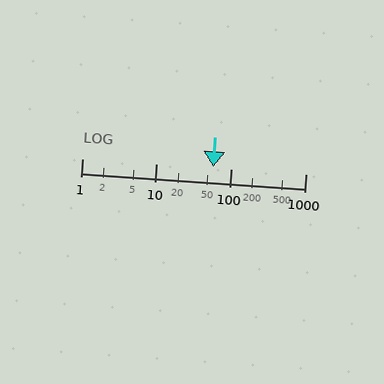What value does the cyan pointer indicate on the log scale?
The pointer indicates approximately 57.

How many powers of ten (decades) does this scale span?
The scale spans 3 decades, from 1 to 1000.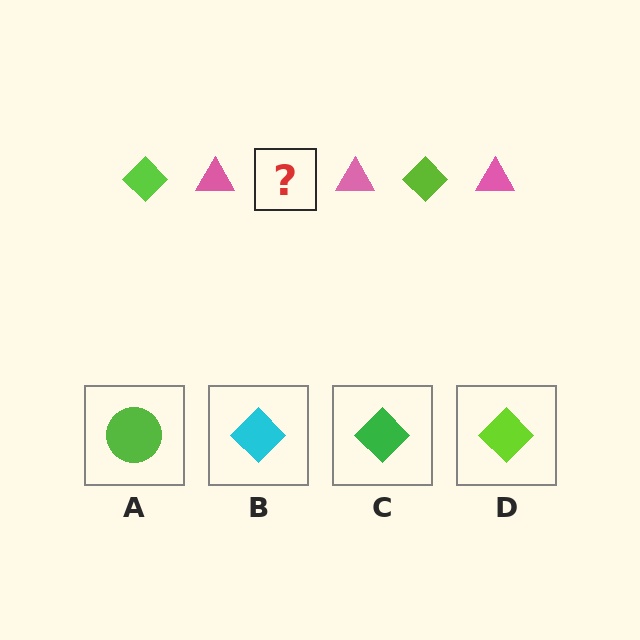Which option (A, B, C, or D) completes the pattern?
D.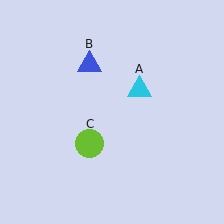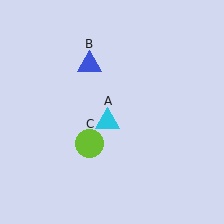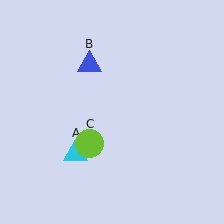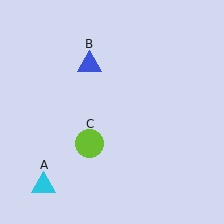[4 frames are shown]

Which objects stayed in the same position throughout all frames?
Blue triangle (object B) and lime circle (object C) remained stationary.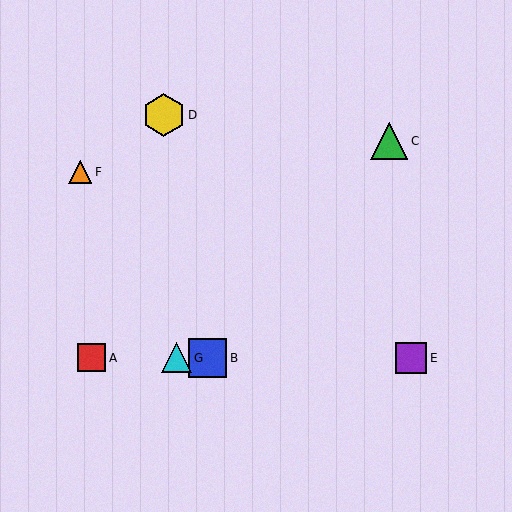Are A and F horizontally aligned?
No, A is at y≈358 and F is at y≈172.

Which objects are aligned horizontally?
Objects A, B, E, G are aligned horizontally.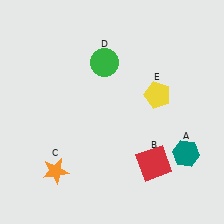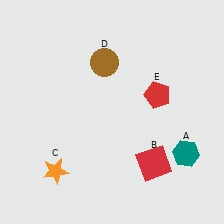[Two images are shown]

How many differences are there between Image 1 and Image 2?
There are 2 differences between the two images.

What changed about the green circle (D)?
In Image 1, D is green. In Image 2, it changed to brown.